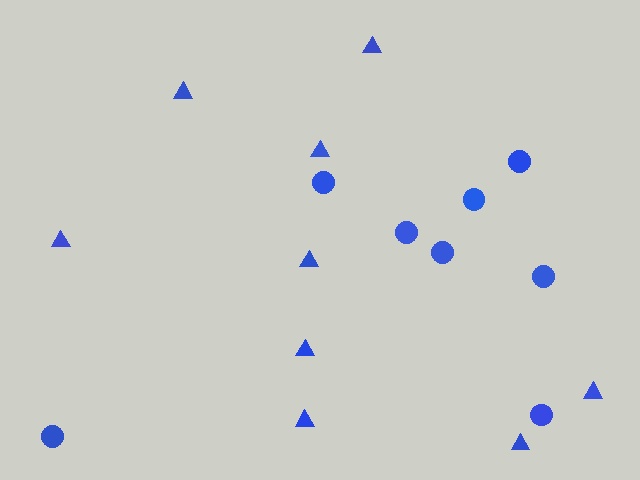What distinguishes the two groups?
There are 2 groups: one group of circles (8) and one group of triangles (9).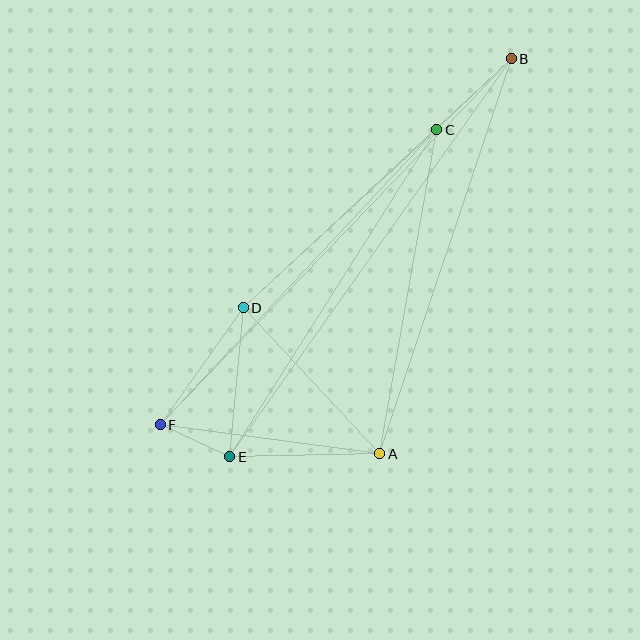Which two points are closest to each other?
Points E and F are closest to each other.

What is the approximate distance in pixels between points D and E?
The distance between D and E is approximately 150 pixels.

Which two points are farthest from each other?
Points B and F are farthest from each other.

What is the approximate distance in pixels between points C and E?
The distance between C and E is approximately 387 pixels.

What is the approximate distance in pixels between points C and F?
The distance between C and F is approximately 404 pixels.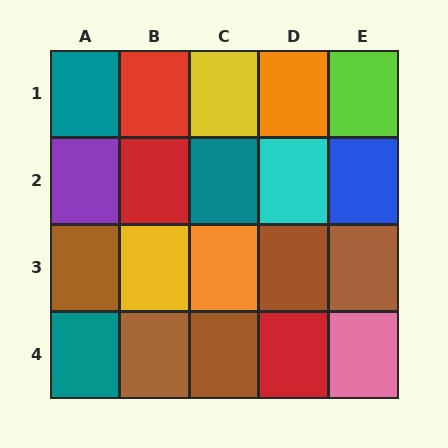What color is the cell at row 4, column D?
Red.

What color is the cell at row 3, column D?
Brown.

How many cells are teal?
3 cells are teal.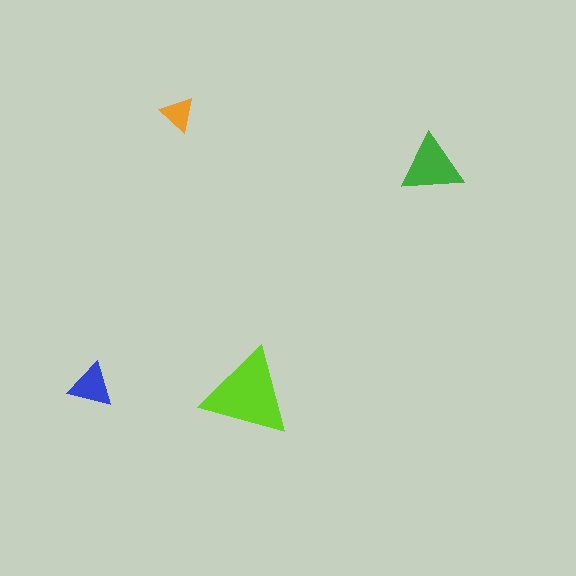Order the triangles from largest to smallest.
the lime one, the green one, the blue one, the orange one.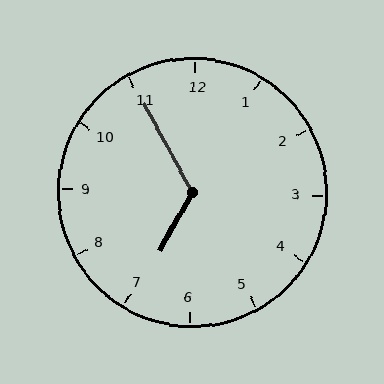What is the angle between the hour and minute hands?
Approximately 122 degrees.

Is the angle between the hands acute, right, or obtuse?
It is obtuse.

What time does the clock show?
6:55.